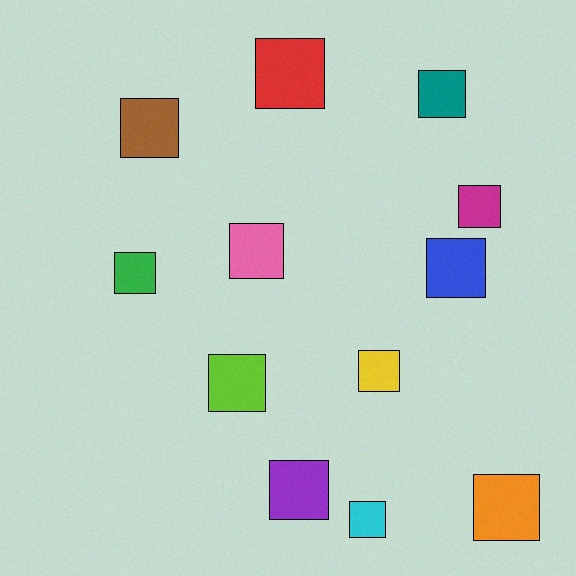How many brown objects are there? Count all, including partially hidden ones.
There is 1 brown object.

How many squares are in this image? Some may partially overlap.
There are 12 squares.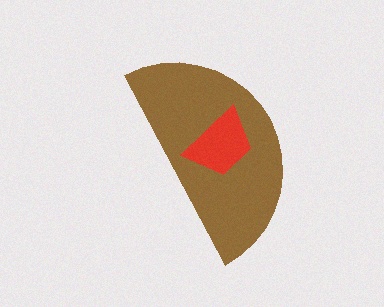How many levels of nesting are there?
2.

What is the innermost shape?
The red trapezoid.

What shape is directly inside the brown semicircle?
The red trapezoid.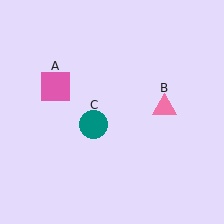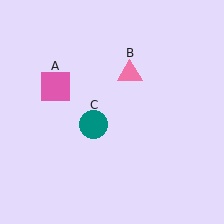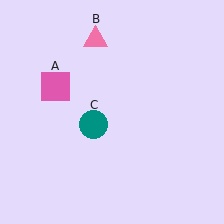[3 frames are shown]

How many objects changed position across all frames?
1 object changed position: pink triangle (object B).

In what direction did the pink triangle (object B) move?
The pink triangle (object B) moved up and to the left.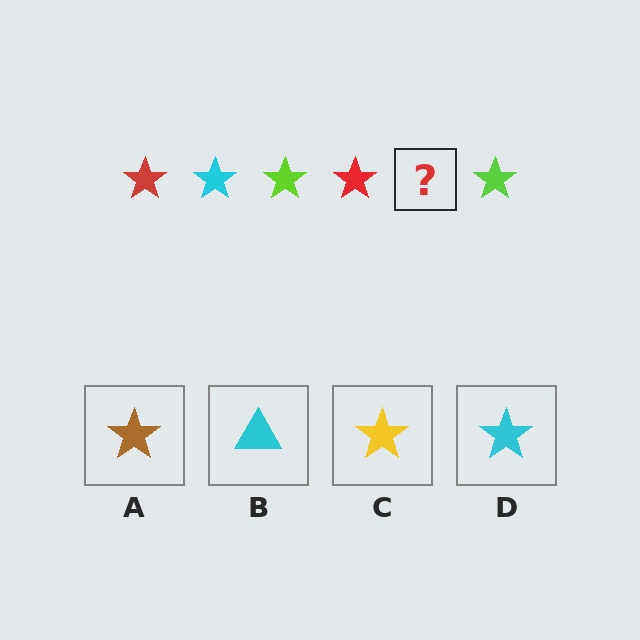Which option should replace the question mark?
Option D.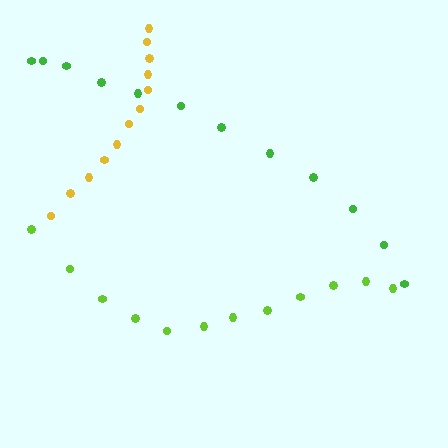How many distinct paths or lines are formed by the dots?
There are 3 distinct paths.